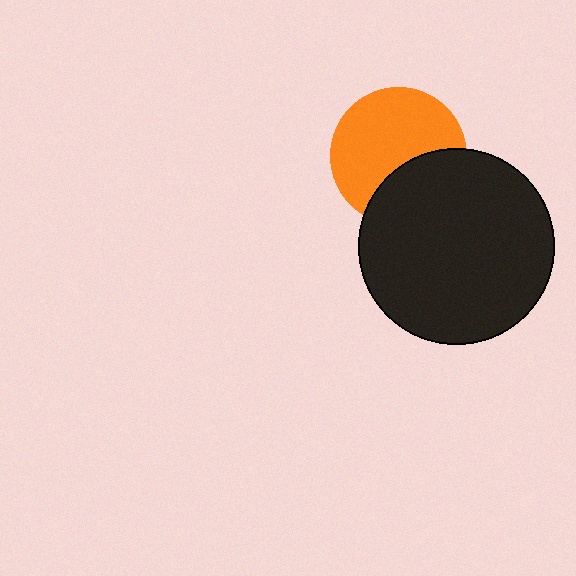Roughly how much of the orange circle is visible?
Most of it is visible (roughly 65%).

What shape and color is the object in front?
The object in front is a black circle.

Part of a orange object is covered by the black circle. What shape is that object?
It is a circle.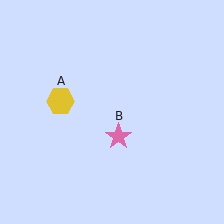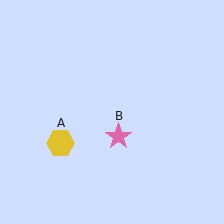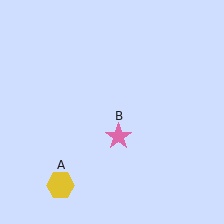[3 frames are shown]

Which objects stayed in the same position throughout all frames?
Pink star (object B) remained stationary.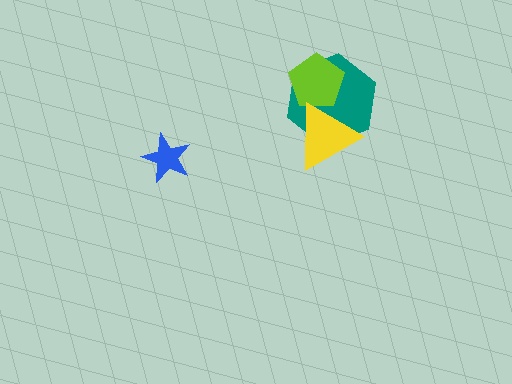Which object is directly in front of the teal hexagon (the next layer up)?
The lime pentagon is directly in front of the teal hexagon.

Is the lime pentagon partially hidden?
Yes, it is partially covered by another shape.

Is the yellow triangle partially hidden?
No, no other shape covers it.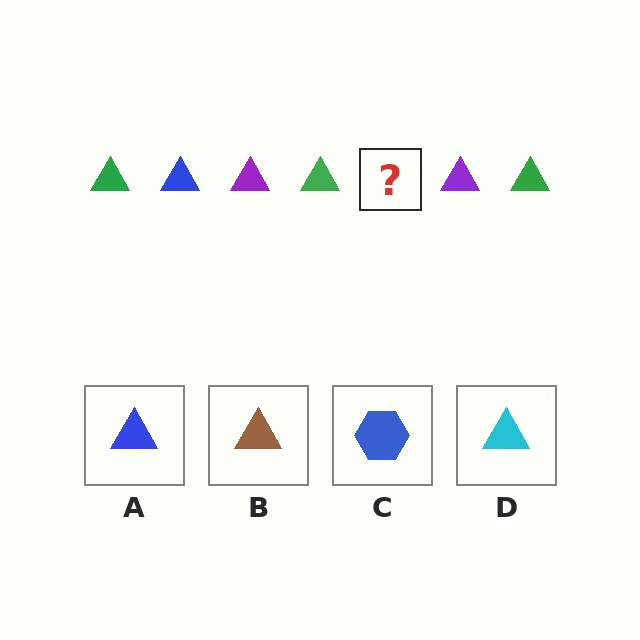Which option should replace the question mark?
Option A.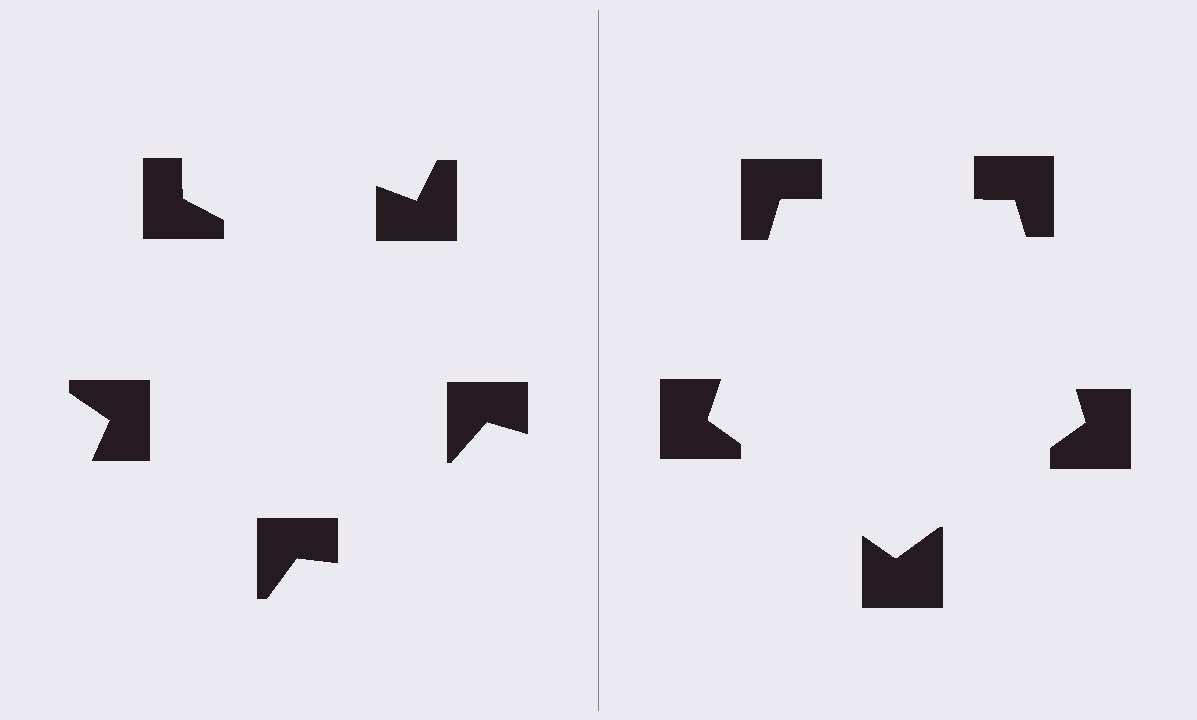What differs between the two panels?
The notched squares are positioned identically on both sides; only the wedge orientations differ. On the right they align to a pentagon; on the left they are misaligned.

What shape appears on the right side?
An illusory pentagon.